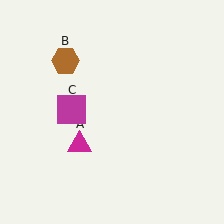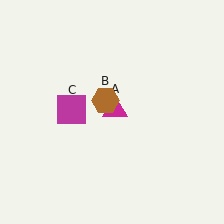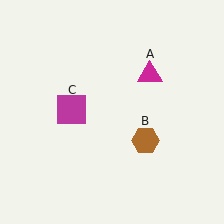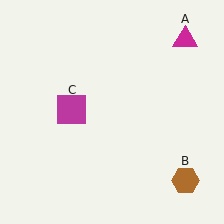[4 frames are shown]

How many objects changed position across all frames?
2 objects changed position: magenta triangle (object A), brown hexagon (object B).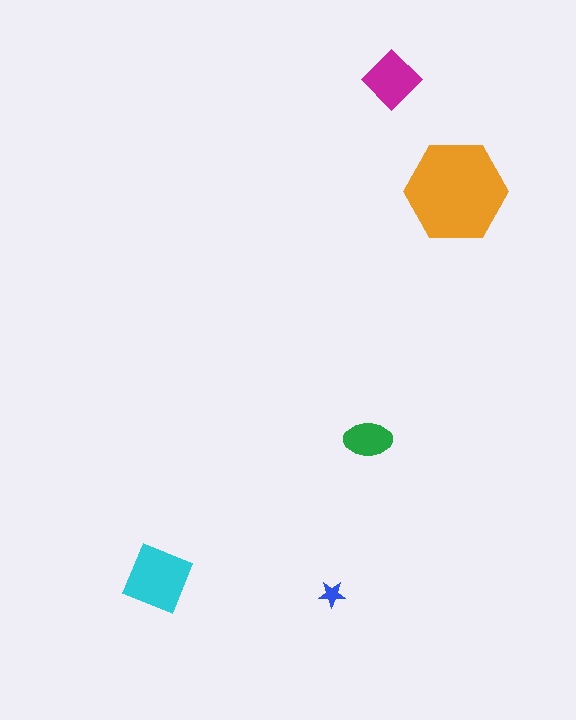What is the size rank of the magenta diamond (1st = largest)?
3rd.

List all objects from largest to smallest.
The orange hexagon, the cyan square, the magenta diamond, the green ellipse, the blue star.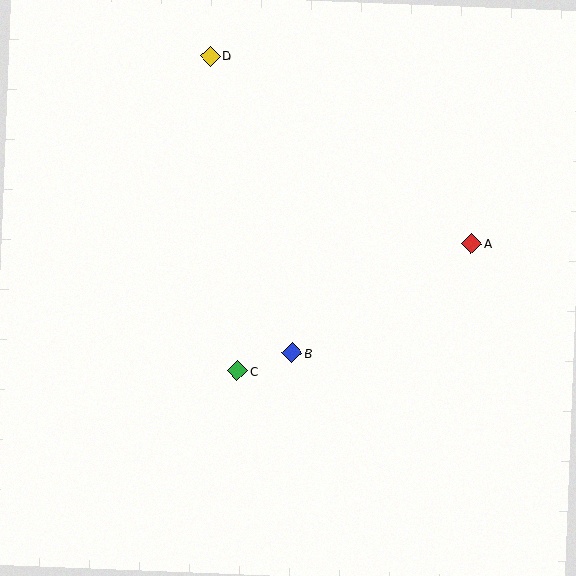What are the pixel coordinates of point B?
Point B is at (292, 353).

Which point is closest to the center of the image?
Point B at (292, 353) is closest to the center.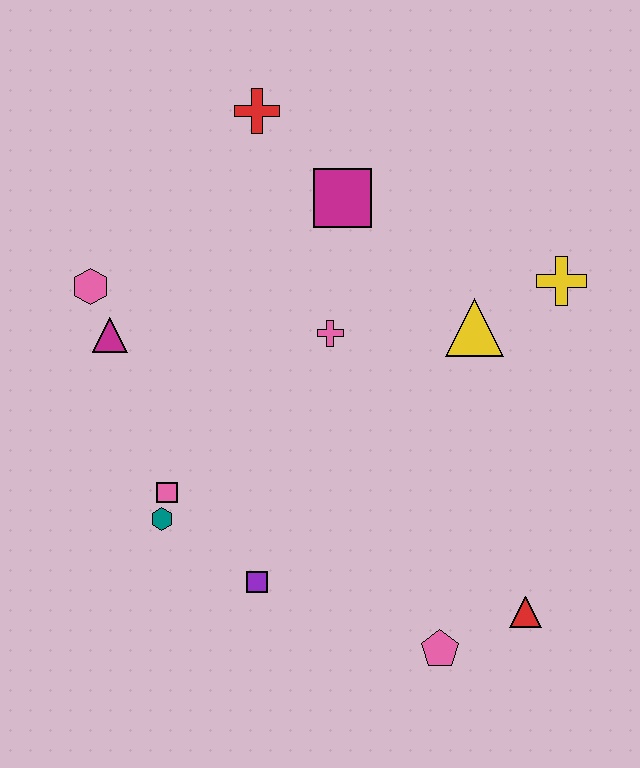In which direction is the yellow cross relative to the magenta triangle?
The yellow cross is to the right of the magenta triangle.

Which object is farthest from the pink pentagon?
The red cross is farthest from the pink pentagon.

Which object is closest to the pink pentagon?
The red triangle is closest to the pink pentagon.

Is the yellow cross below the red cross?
Yes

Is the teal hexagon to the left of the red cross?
Yes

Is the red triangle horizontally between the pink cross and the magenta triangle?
No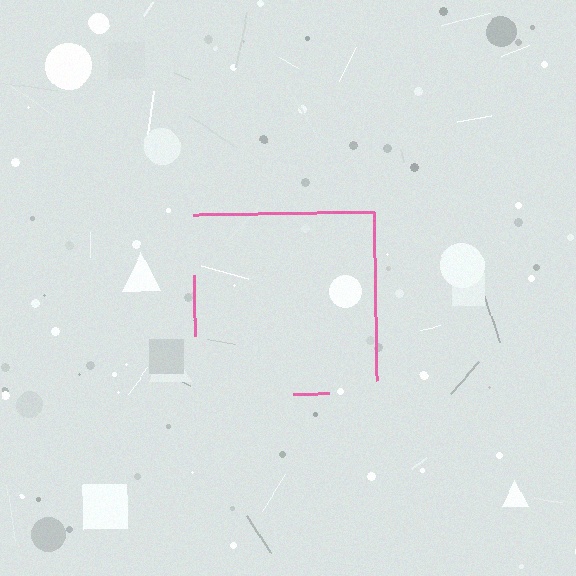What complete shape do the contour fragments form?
The contour fragments form a square.